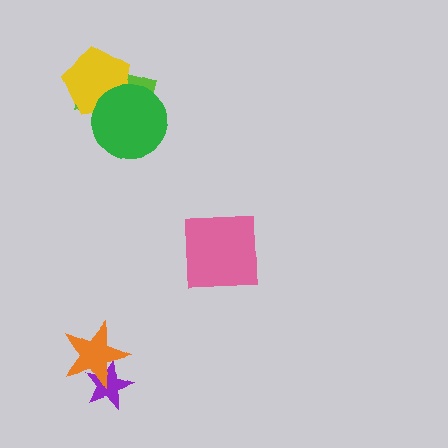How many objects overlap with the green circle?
2 objects overlap with the green circle.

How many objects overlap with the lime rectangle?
2 objects overlap with the lime rectangle.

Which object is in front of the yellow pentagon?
The green circle is in front of the yellow pentagon.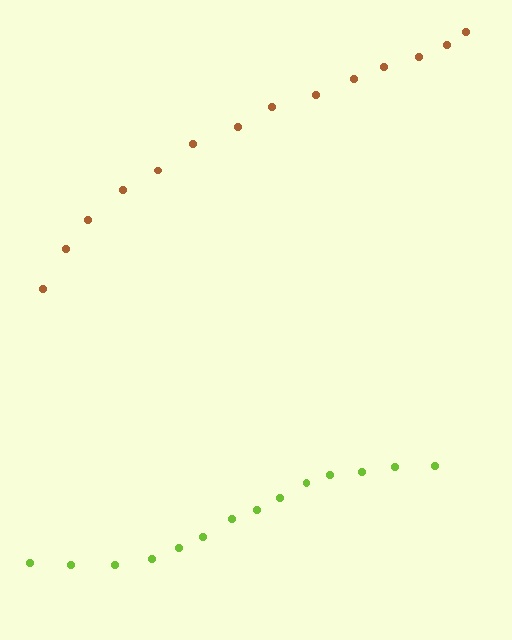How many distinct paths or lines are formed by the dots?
There are 2 distinct paths.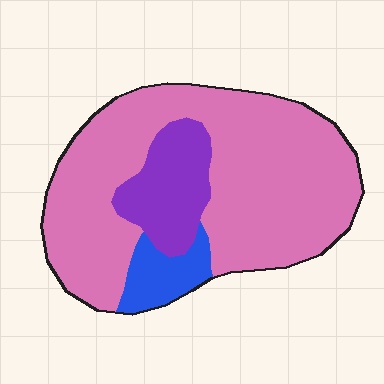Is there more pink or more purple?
Pink.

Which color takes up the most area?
Pink, at roughly 75%.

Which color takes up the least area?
Blue, at roughly 10%.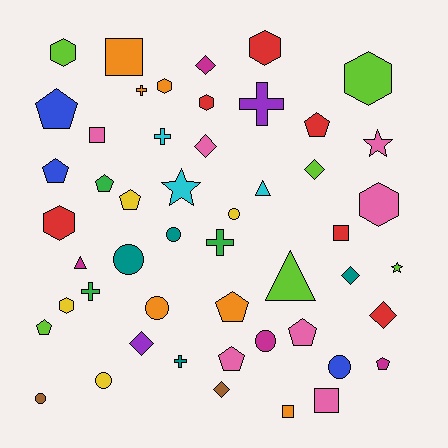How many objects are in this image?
There are 50 objects.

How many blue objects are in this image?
There are 3 blue objects.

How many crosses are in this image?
There are 6 crosses.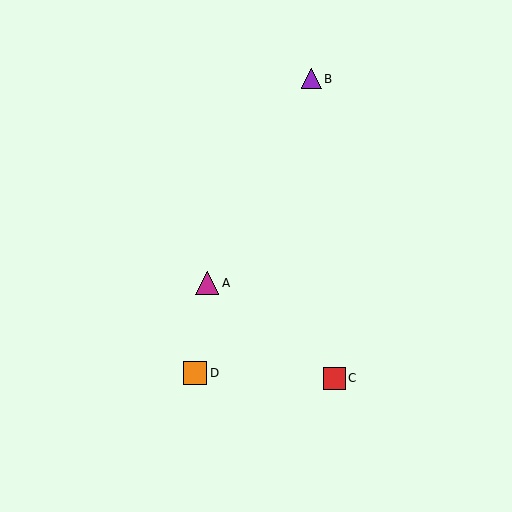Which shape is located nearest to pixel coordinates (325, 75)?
The purple triangle (labeled B) at (311, 79) is nearest to that location.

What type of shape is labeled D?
Shape D is an orange square.